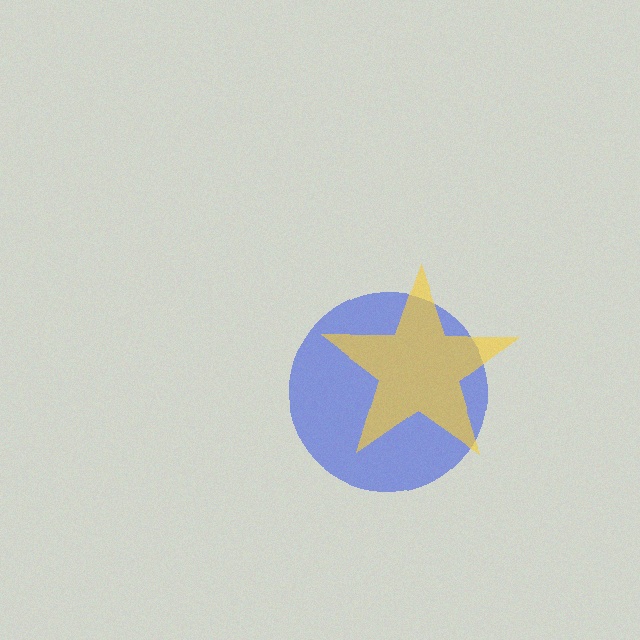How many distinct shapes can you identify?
There are 2 distinct shapes: a blue circle, a yellow star.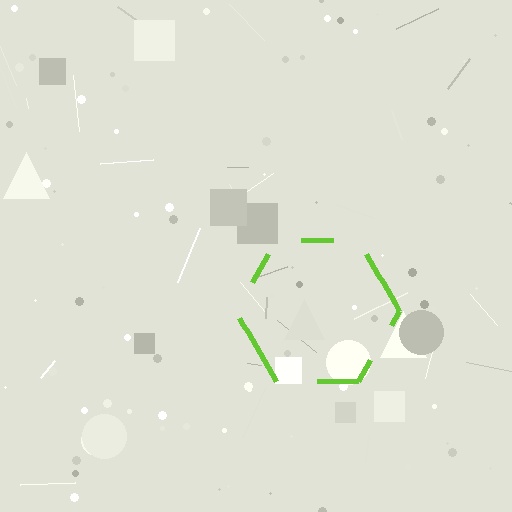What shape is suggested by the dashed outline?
The dashed outline suggests a hexagon.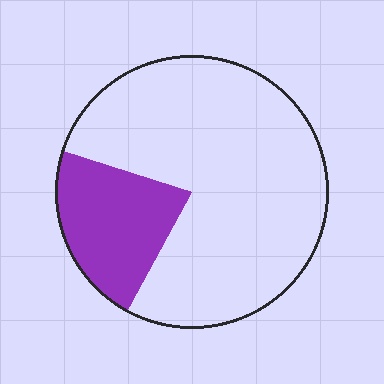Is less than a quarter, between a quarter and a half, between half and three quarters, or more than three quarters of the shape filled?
Less than a quarter.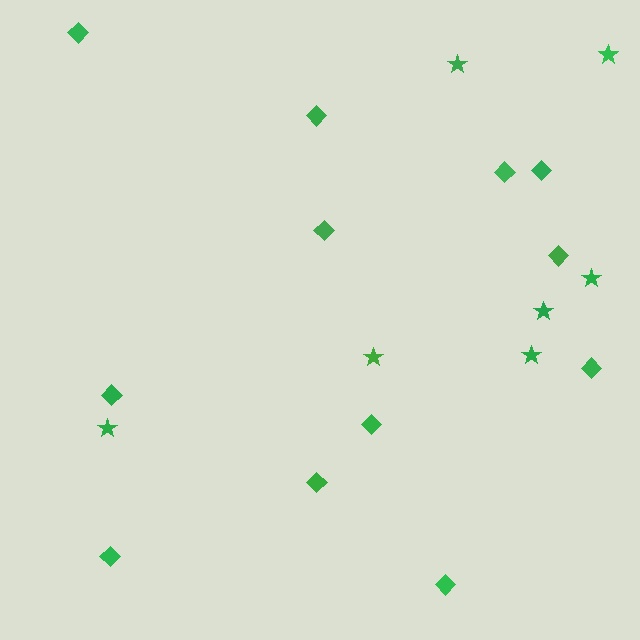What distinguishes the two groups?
There are 2 groups: one group of stars (7) and one group of diamonds (12).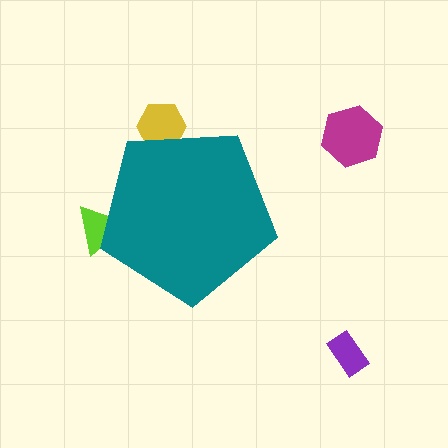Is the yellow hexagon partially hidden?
Yes, the yellow hexagon is partially hidden behind the teal pentagon.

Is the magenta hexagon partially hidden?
No, the magenta hexagon is fully visible.